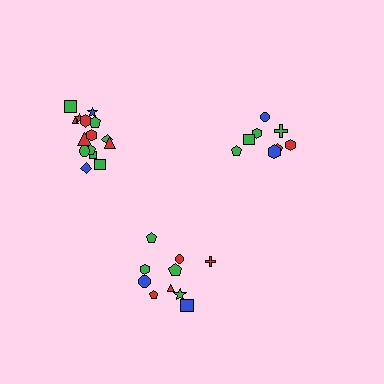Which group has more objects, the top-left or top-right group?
The top-left group.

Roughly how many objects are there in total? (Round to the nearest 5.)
Roughly 35 objects in total.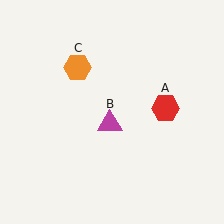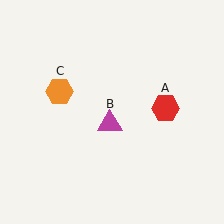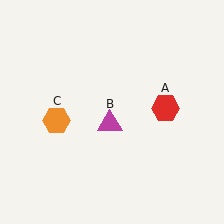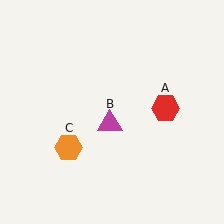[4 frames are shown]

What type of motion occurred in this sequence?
The orange hexagon (object C) rotated counterclockwise around the center of the scene.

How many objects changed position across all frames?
1 object changed position: orange hexagon (object C).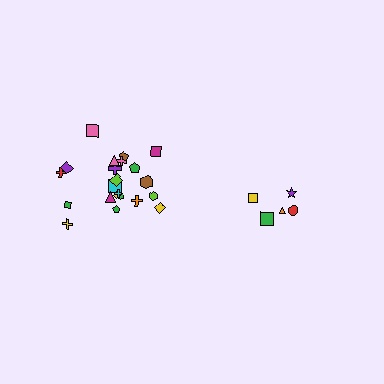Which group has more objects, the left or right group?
The left group.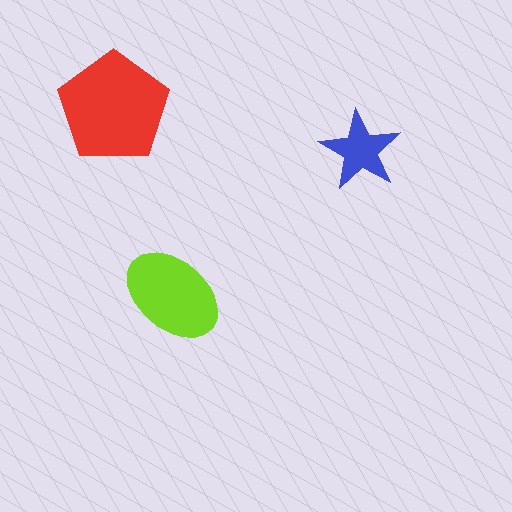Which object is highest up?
The red pentagon is topmost.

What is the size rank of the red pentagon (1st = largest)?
1st.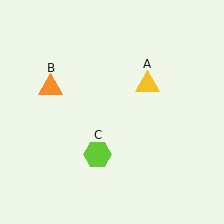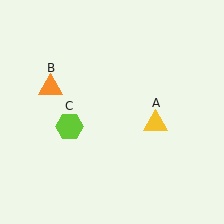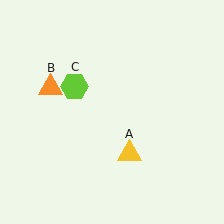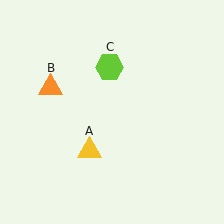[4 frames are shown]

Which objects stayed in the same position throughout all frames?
Orange triangle (object B) remained stationary.